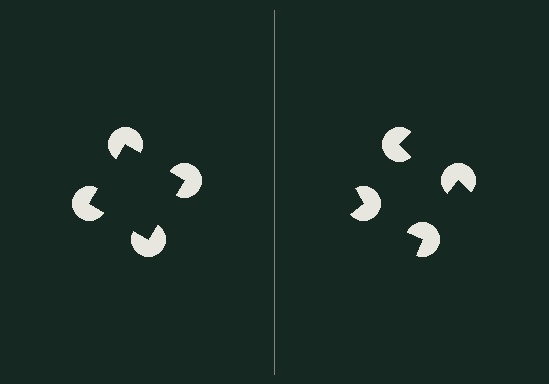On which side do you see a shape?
An illusory square appears on the left side. On the right side the wedge cuts are rotated, so no coherent shape forms.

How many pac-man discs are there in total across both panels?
8 — 4 on each side.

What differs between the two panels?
The pac-man discs are positioned identically on both sides; only the wedge orientations differ. On the left they align to a square; on the right they are misaligned.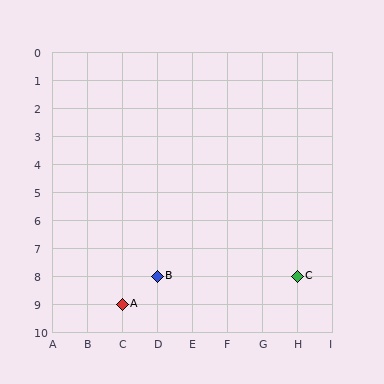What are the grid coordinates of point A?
Point A is at grid coordinates (C, 9).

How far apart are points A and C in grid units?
Points A and C are 5 columns and 1 row apart (about 5.1 grid units diagonally).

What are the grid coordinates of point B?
Point B is at grid coordinates (D, 8).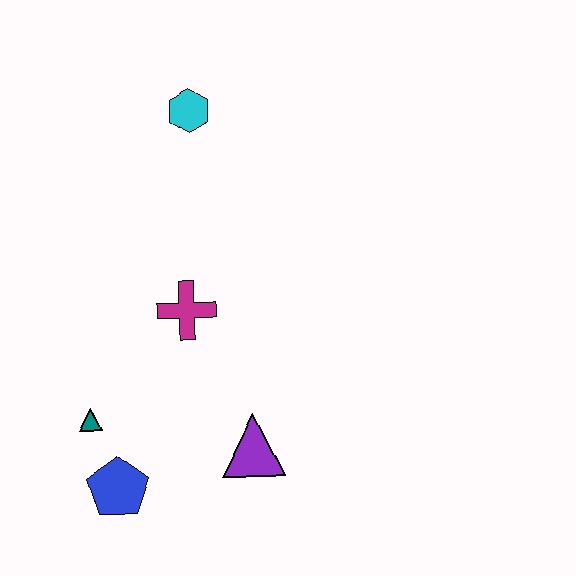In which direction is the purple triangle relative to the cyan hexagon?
The purple triangle is below the cyan hexagon.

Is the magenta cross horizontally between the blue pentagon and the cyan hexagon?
Yes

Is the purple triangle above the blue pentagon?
Yes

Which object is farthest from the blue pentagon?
The cyan hexagon is farthest from the blue pentagon.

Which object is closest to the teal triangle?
The blue pentagon is closest to the teal triangle.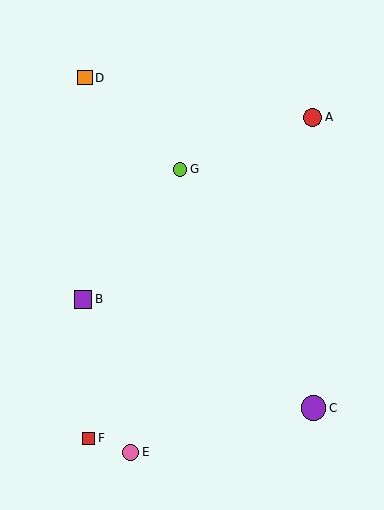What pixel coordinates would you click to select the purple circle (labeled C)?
Click at (314, 408) to select the purple circle C.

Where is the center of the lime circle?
The center of the lime circle is at (180, 169).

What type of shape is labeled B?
Shape B is a purple square.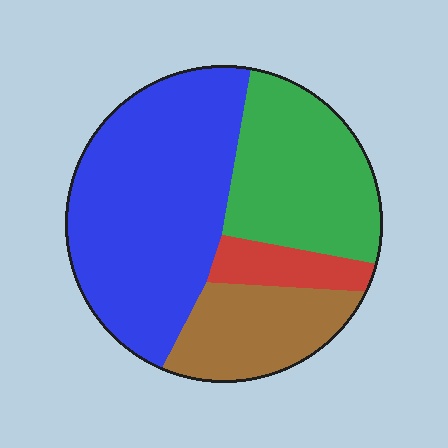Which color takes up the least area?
Red, at roughly 10%.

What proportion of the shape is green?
Green covers about 25% of the shape.